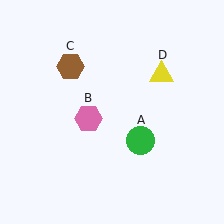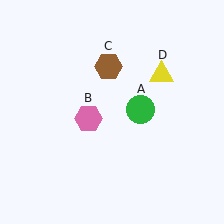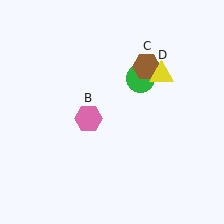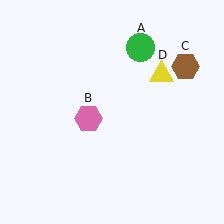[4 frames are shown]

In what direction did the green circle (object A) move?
The green circle (object A) moved up.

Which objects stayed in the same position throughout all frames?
Pink hexagon (object B) and yellow triangle (object D) remained stationary.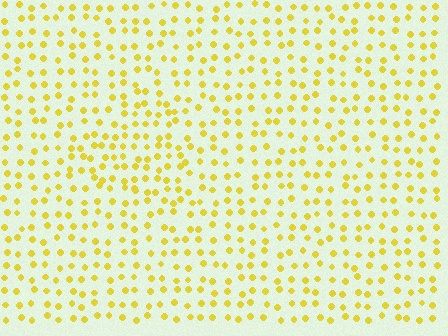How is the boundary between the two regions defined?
The boundary is defined by a change in element density (approximately 1.4x ratio). All elements are the same color, size, and shape.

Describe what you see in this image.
The image contains small yellow elements arranged at two different densities. A triangle-shaped region is visible where the elements are more densely packed than the surrounding area.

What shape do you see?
I see a triangle.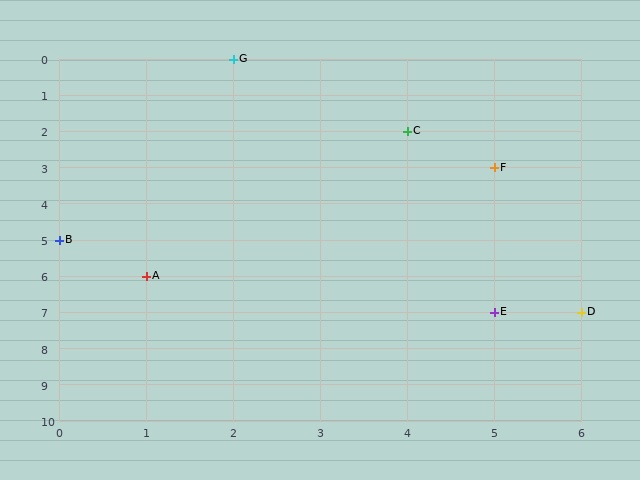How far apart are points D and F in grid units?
Points D and F are 1 column and 4 rows apart (about 4.1 grid units diagonally).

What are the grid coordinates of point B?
Point B is at grid coordinates (0, 5).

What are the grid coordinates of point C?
Point C is at grid coordinates (4, 2).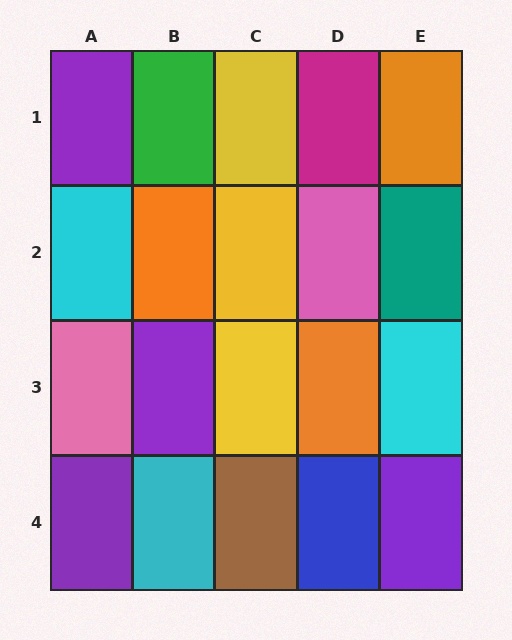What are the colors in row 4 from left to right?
Purple, cyan, brown, blue, purple.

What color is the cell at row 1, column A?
Purple.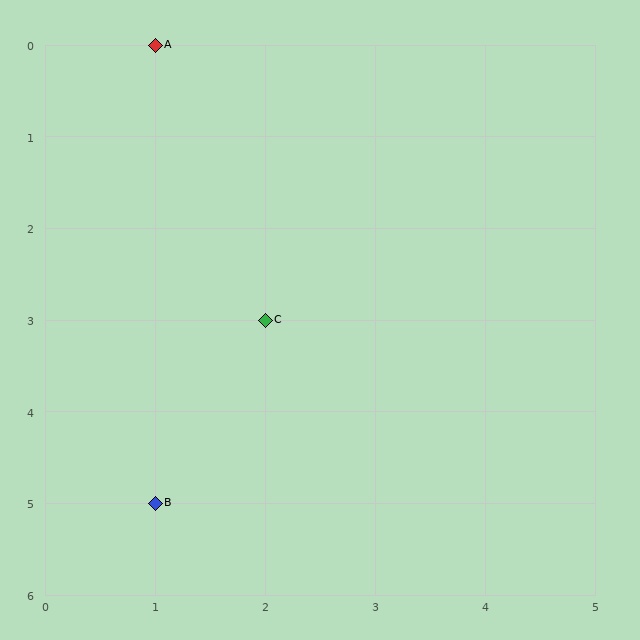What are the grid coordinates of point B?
Point B is at grid coordinates (1, 5).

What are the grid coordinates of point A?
Point A is at grid coordinates (1, 0).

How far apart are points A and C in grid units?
Points A and C are 1 column and 3 rows apart (about 3.2 grid units diagonally).